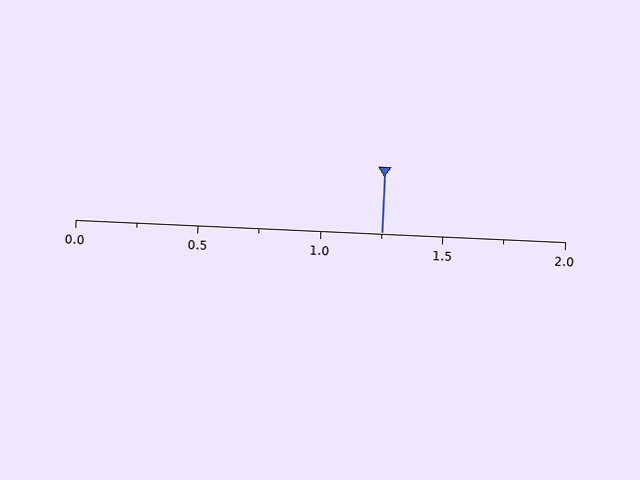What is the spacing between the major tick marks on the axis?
The major ticks are spaced 0.5 apart.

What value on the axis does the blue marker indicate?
The marker indicates approximately 1.25.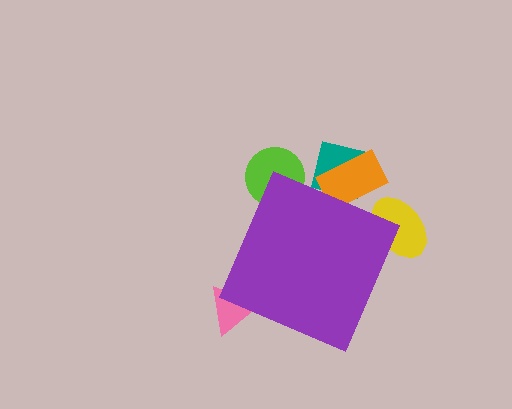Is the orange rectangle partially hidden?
Yes, the orange rectangle is partially hidden behind the purple diamond.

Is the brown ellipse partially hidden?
Yes, the brown ellipse is partially hidden behind the purple diamond.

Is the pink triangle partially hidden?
Yes, the pink triangle is partially hidden behind the purple diamond.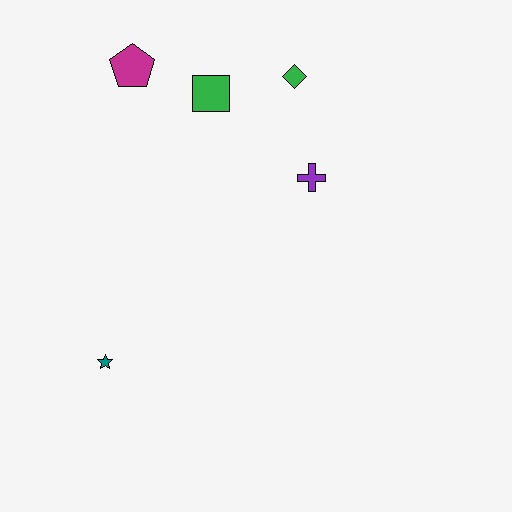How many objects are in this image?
There are 5 objects.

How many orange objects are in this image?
There are no orange objects.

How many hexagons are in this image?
There are no hexagons.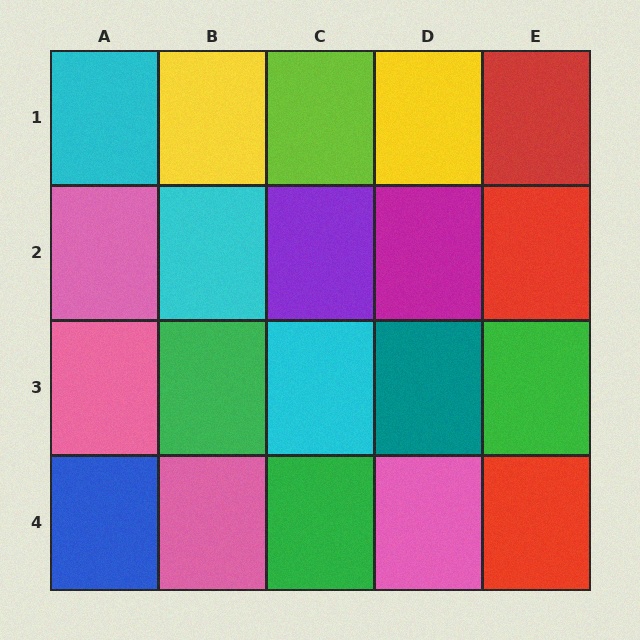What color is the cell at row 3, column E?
Green.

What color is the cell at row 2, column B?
Cyan.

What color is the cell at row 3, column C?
Cyan.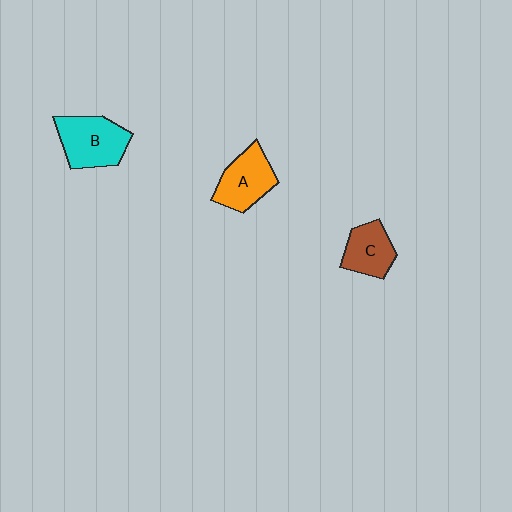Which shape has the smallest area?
Shape C (brown).